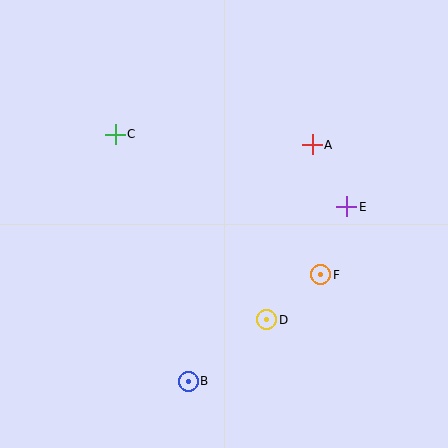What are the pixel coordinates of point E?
Point E is at (347, 207).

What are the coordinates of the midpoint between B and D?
The midpoint between B and D is at (228, 351).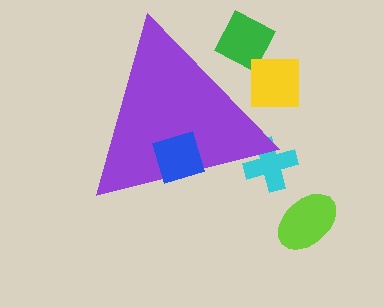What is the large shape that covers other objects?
A purple triangle.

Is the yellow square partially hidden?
Yes, the yellow square is partially hidden behind the purple triangle.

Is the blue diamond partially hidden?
No, the blue diamond is fully visible.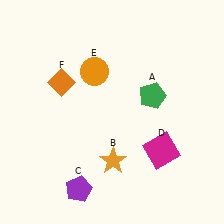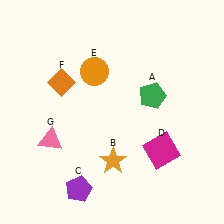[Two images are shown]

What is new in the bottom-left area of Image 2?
A pink triangle (G) was added in the bottom-left area of Image 2.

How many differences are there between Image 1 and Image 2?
There is 1 difference between the two images.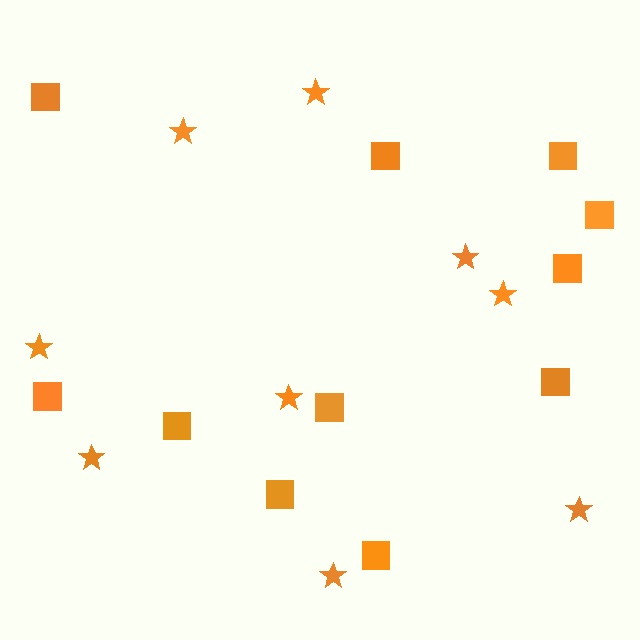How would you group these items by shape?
There are 2 groups: one group of squares (11) and one group of stars (9).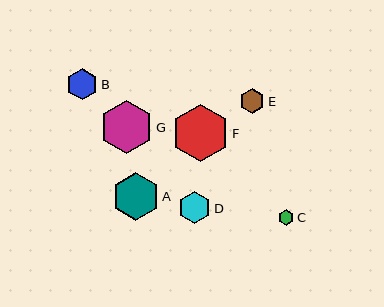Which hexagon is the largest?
Hexagon F is the largest with a size of approximately 57 pixels.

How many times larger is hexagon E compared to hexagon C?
Hexagon E is approximately 1.7 times the size of hexagon C.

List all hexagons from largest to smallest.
From largest to smallest: F, G, A, D, B, E, C.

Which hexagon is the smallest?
Hexagon C is the smallest with a size of approximately 15 pixels.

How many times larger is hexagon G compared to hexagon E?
Hexagon G is approximately 2.1 times the size of hexagon E.